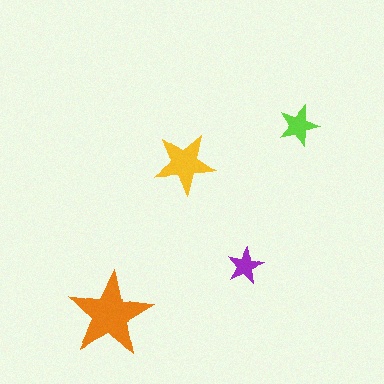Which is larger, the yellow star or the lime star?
The yellow one.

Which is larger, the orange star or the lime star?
The orange one.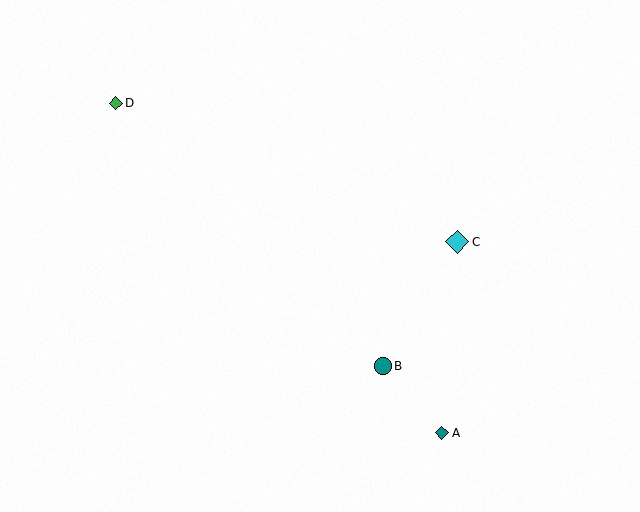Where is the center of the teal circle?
The center of the teal circle is at (383, 366).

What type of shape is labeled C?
Shape C is a cyan diamond.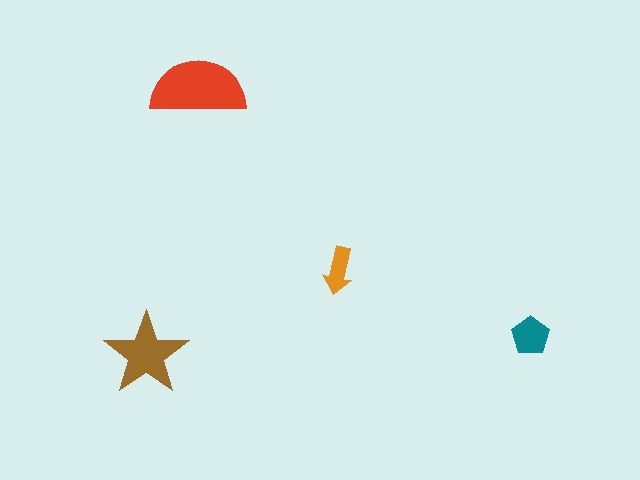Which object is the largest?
The red semicircle.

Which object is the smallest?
The orange arrow.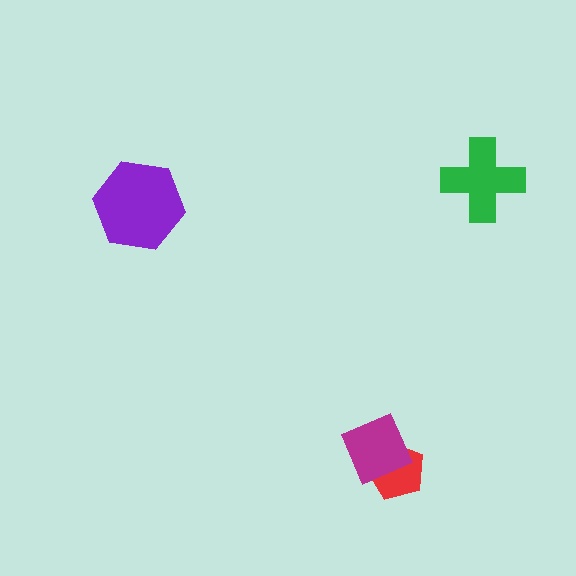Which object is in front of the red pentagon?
The magenta diamond is in front of the red pentagon.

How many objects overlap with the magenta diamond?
1 object overlaps with the magenta diamond.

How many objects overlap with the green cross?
0 objects overlap with the green cross.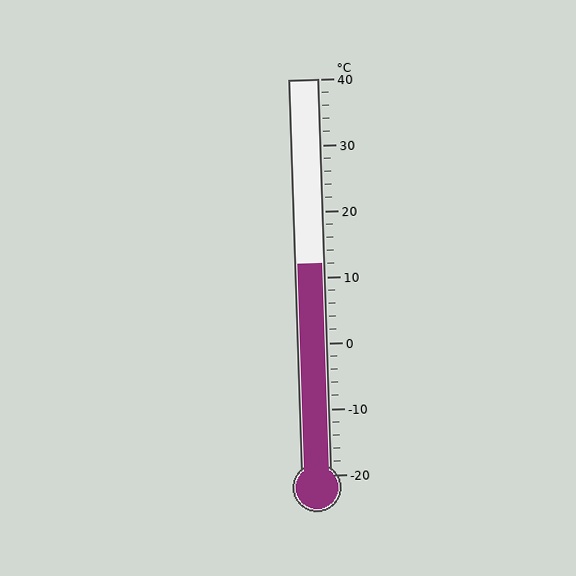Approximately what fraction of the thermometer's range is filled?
The thermometer is filled to approximately 55% of its range.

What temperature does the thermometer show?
The thermometer shows approximately 12°C.